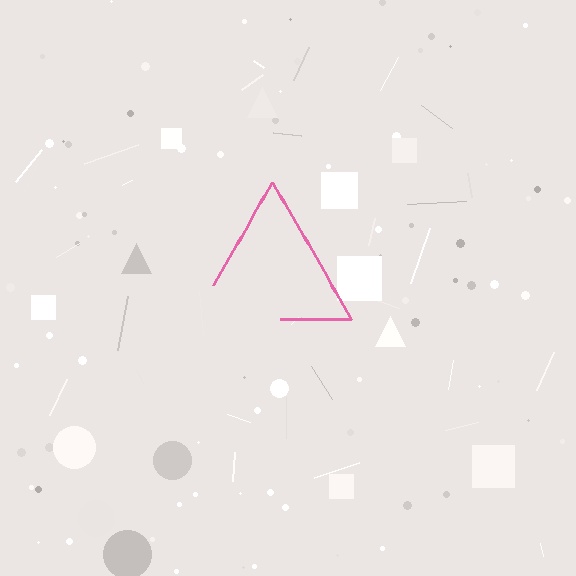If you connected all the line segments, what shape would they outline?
They would outline a triangle.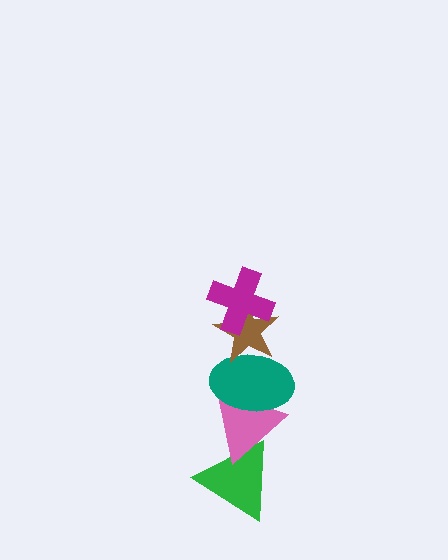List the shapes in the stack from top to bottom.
From top to bottom: the magenta cross, the brown star, the teal ellipse, the pink triangle, the green triangle.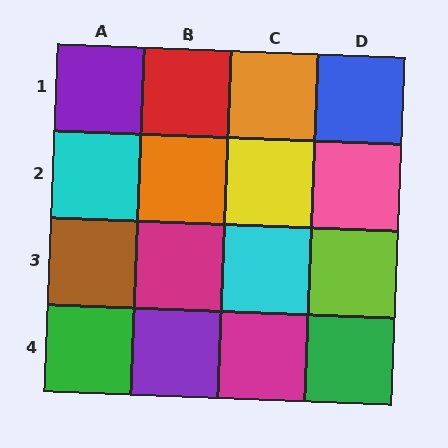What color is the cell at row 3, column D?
Lime.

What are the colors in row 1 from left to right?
Purple, red, orange, blue.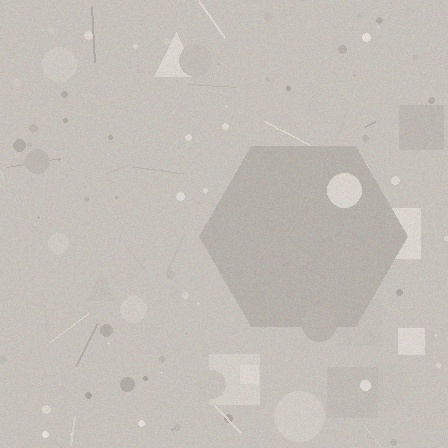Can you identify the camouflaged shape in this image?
The camouflaged shape is a hexagon.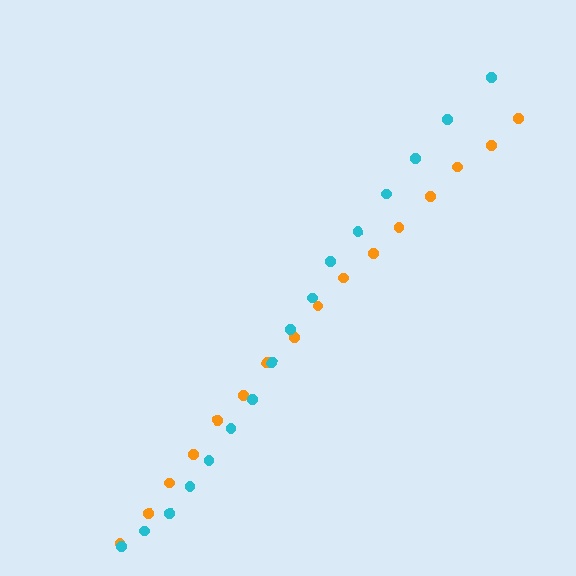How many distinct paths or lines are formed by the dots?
There are 2 distinct paths.